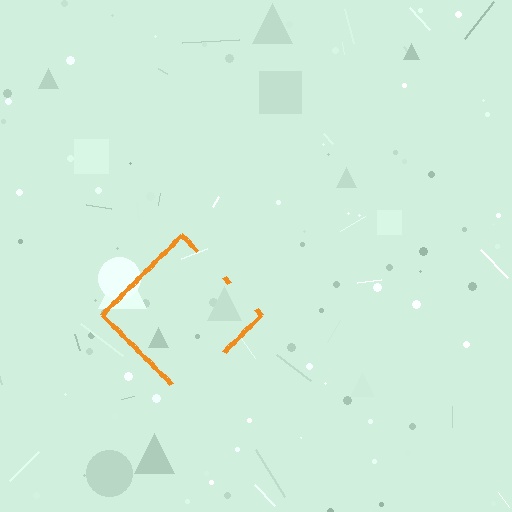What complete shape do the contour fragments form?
The contour fragments form a diamond.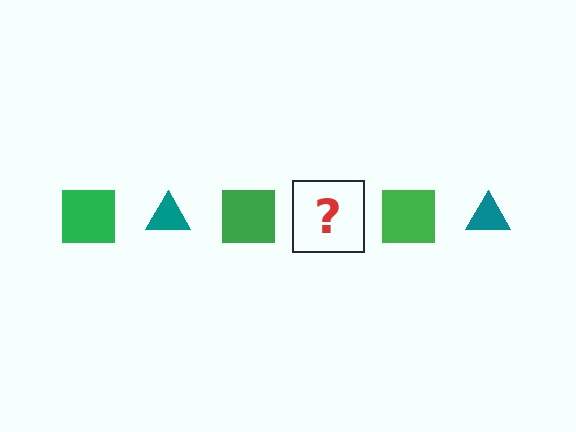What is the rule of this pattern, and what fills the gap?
The rule is that the pattern alternates between green square and teal triangle. The gap should be filled with a teal triangle.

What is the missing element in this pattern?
The missing element is a teal triangle.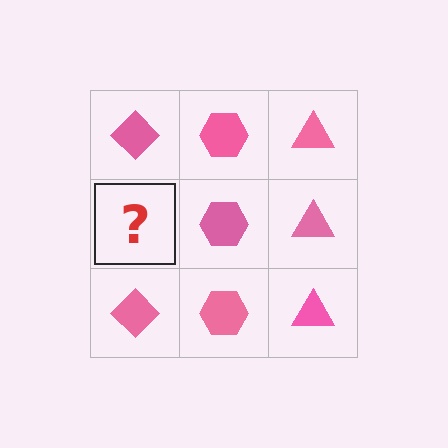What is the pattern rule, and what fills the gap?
The rule is that each column has a consistent shape. The gap should be filled with a pink diamond.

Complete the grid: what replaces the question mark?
The question mark should be replaced with a pink diamond.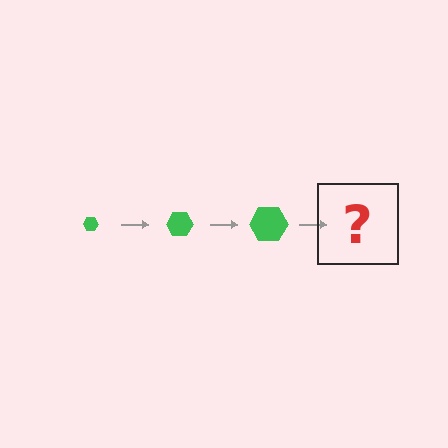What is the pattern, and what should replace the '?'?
The pattern is that the hexagon gets progressively larger each step. The '?' should be a green hexagon, larger than the previous one.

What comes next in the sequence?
The next element should be a green hexagon, larger than the previous one.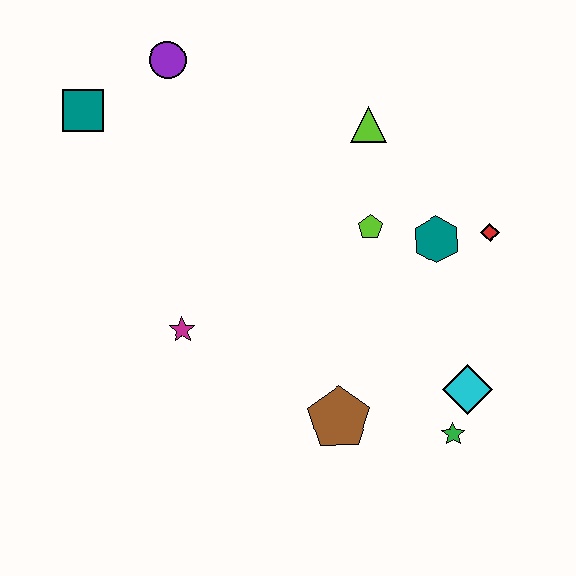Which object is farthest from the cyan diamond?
The teal square is farthest from the cyan diamond.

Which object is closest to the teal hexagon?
The red diamond is closest to the teal hexagon.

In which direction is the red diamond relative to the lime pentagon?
The red diamond is to the right of the lime pentagon.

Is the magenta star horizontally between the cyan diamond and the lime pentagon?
No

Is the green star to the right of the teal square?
Yes